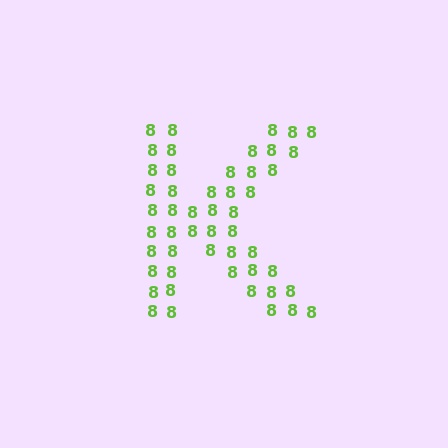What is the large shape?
The large shape is the letter K.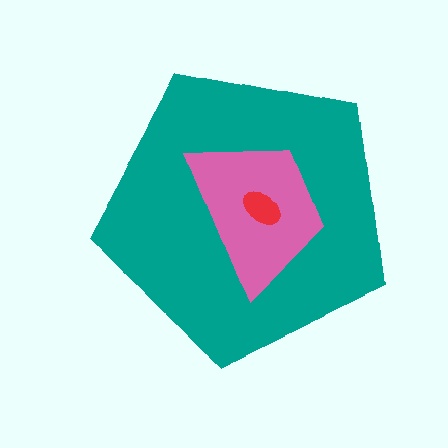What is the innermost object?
The red ellipse.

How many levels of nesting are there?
3.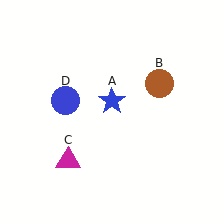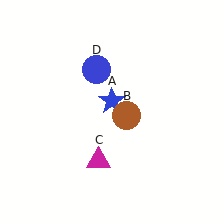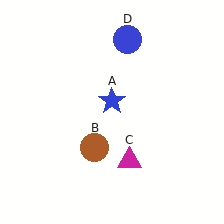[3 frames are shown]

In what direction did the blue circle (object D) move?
The blue circle (object D) moved up and to the right.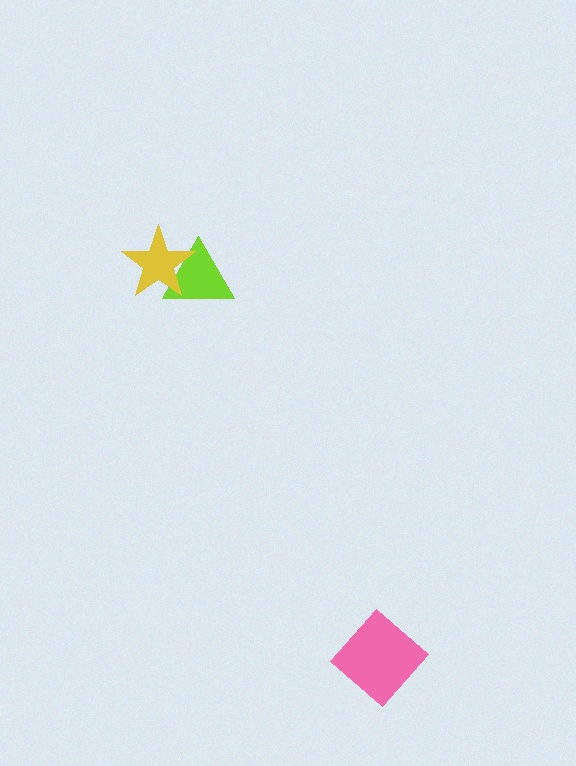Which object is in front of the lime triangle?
The yellow star is in front of the lime triangle.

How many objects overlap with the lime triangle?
1 object overlaps with the lime triangle.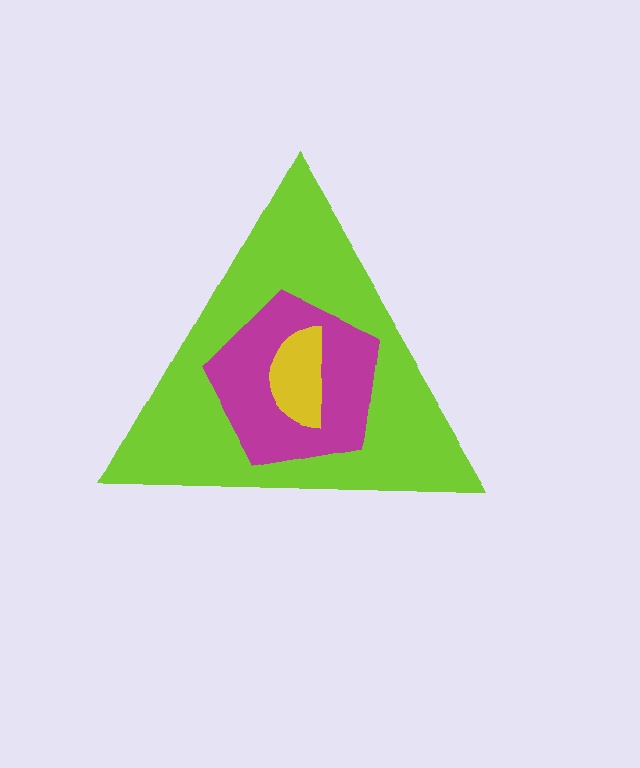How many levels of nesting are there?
3.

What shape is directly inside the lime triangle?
The magenta pentagon.